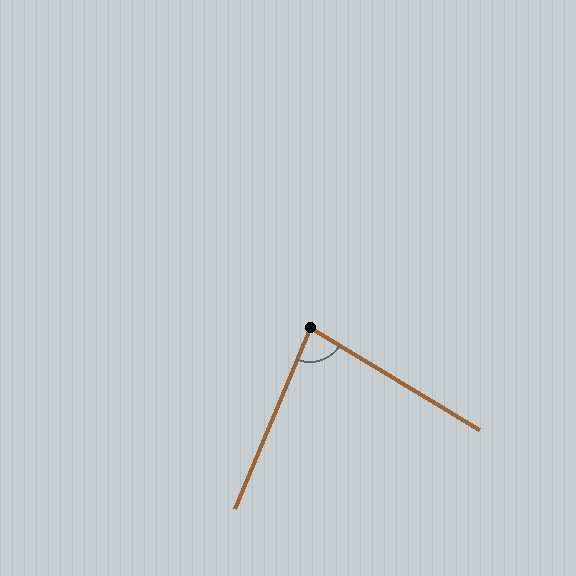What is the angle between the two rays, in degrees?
Approximately 81 degrees.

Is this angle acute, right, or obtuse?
It is acute.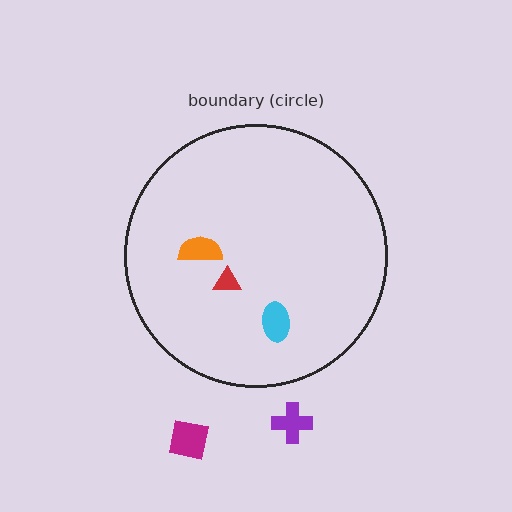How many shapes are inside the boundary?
3 inside, 2 outside.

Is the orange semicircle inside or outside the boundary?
Inside.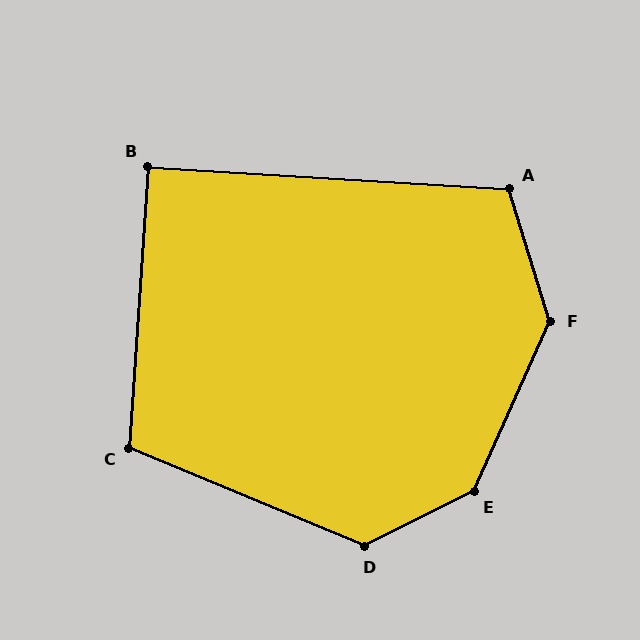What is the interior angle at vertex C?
Approximately 109 degrees (obtuse).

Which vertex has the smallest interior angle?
B, at approximately 91 degrees.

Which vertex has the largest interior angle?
E, at approximately 141 degrees.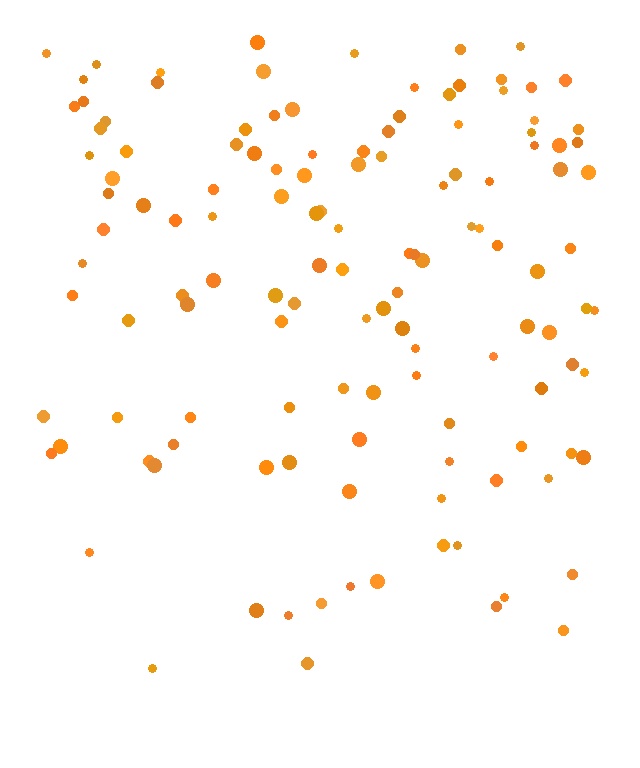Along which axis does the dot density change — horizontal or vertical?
Vertical.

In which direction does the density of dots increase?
From bottom to top, with the top side densest.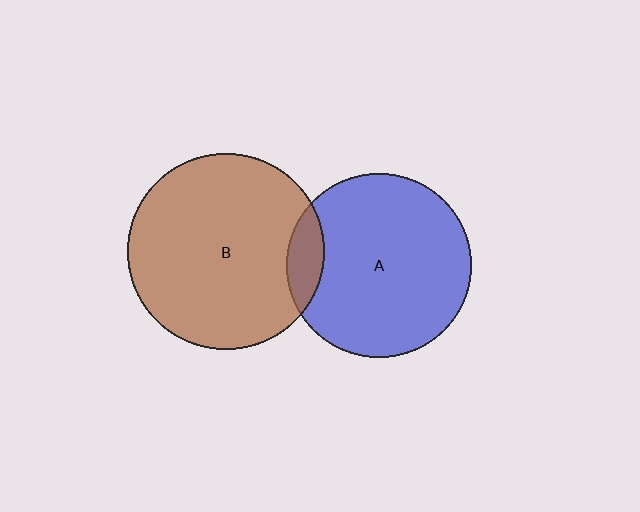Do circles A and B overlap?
Yes.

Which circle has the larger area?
Circle B (brown).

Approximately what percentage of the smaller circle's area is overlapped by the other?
Approximately 10%.